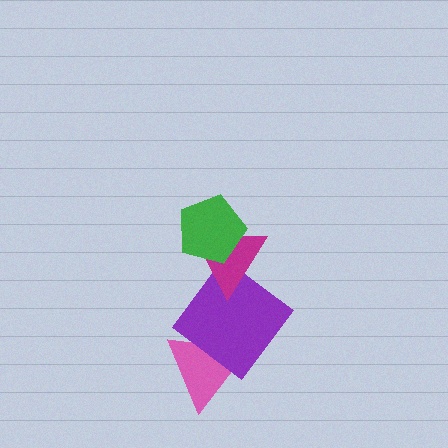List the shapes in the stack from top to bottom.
From top to bottom: the green pentagon, the magenta triangle, the purple diamond, the pink triangle.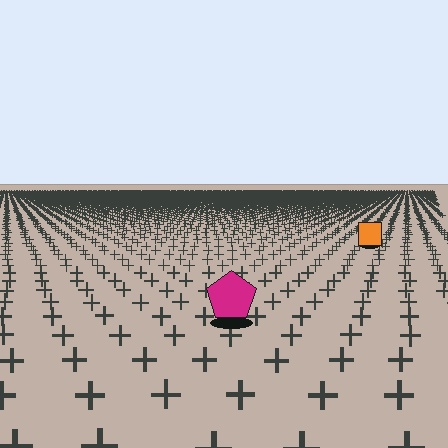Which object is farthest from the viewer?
The orange square is farthest from the viewer. It appears smaller and the ground texture around it is denser.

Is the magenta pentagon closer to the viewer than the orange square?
Yes. The magenta pentagon is closer — you can tell from the texture gradient: the ground texture is coarser near it.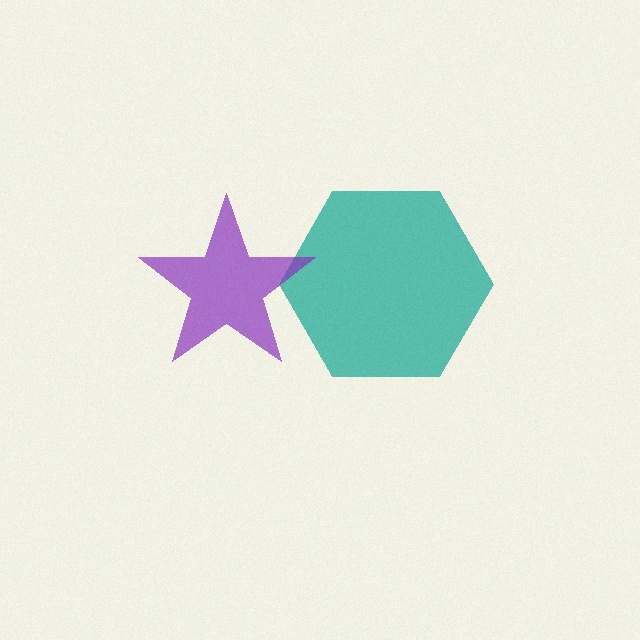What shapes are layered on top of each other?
The layered shapes are: a teal hexagon, a purple star.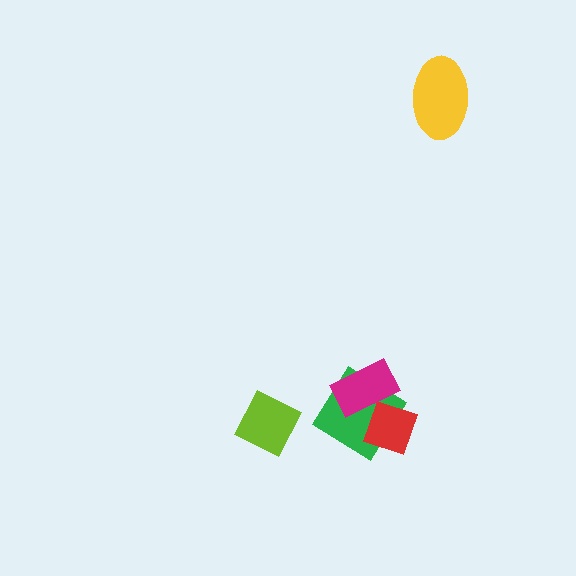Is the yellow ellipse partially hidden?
No, no other shape covers it.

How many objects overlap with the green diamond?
2 objects overlap with the green diamond.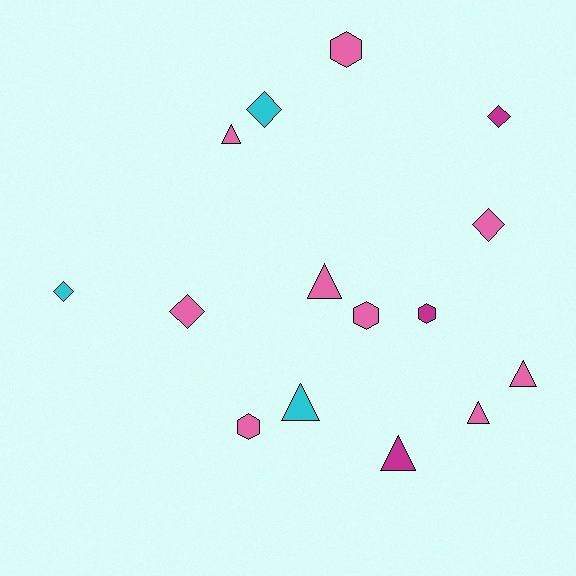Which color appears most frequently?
Pink, with 9 objects.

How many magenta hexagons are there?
There is 1 magenta hexagon.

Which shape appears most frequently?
Triangle, with 6 objects.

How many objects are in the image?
There are 15 objects.